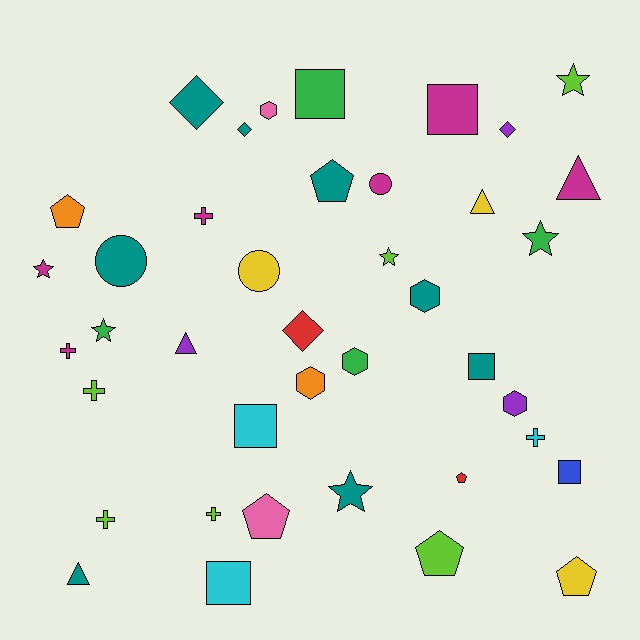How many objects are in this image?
There are 40 objects.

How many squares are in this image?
There are 6 squares.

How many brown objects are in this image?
There are no brown objects.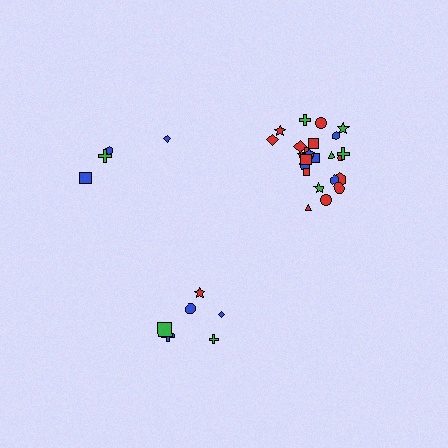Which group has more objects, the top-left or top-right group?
The top-right group.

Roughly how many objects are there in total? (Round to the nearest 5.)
Roughly 35 objects in total.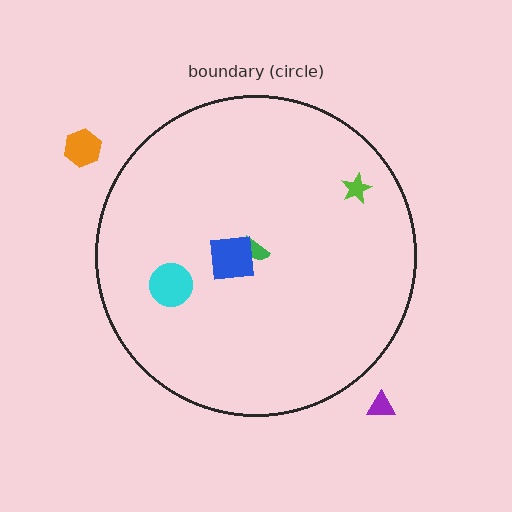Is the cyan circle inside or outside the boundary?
Inside.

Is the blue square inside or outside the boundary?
Inside.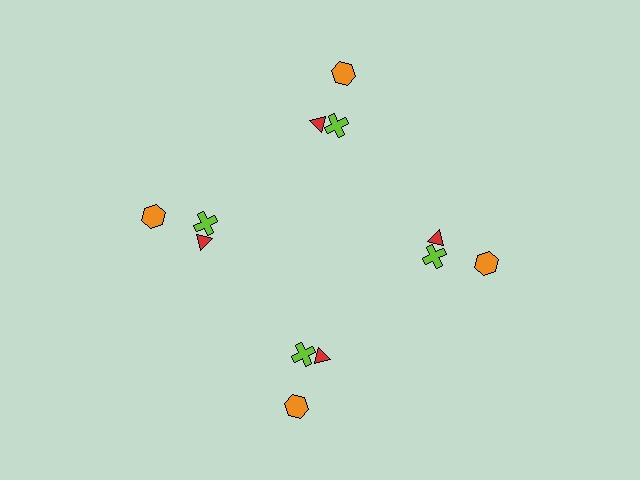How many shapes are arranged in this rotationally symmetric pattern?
There are 12 shapes, arranged in 4 groups of 3.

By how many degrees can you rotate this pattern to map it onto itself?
The pattern maps onto itself every 90 degrees of rotation.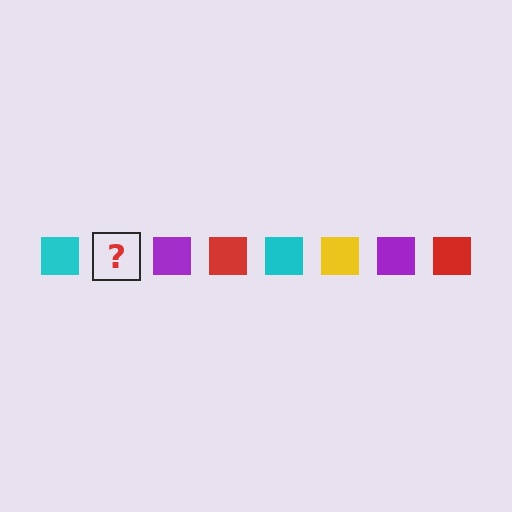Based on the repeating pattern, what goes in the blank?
The blank should be a yellow square.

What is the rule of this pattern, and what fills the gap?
The rule is that the pattern cycles through cyan, yellow, purple, red squares. The gap should be filled with a yellow square.